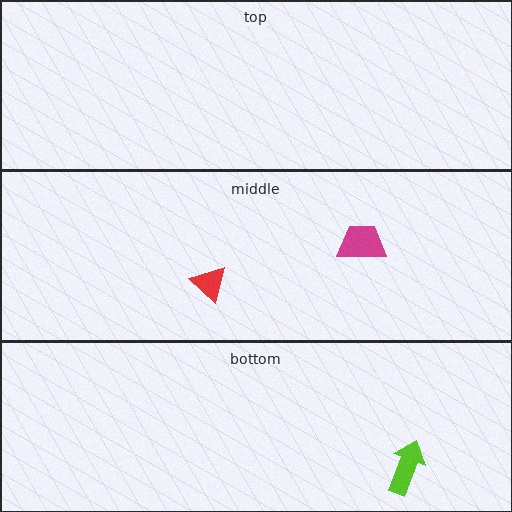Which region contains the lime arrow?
The bottom region.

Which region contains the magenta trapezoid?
The middle region.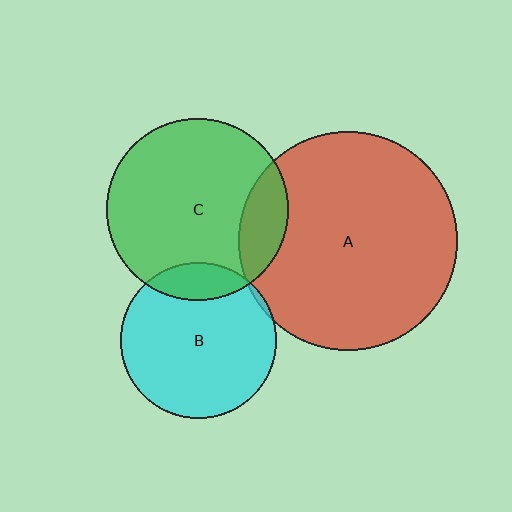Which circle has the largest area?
Circle A (red).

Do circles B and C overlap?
Yes.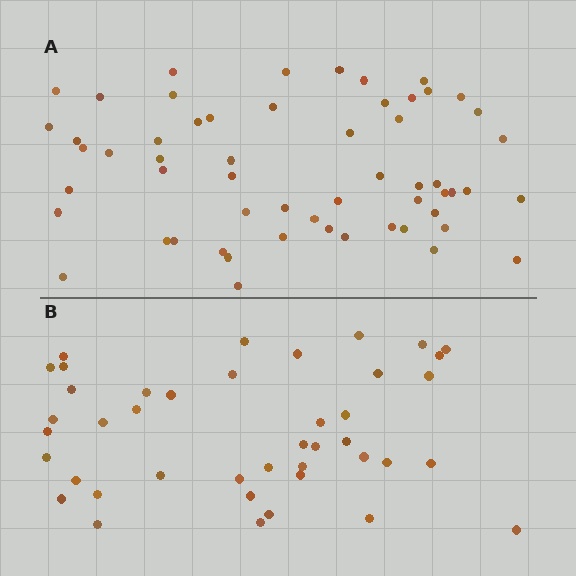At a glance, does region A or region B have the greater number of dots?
Region A (the top region) has more dots.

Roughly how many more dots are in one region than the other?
Region A has approximately 15 more dots than region B.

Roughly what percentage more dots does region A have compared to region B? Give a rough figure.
About 35% more.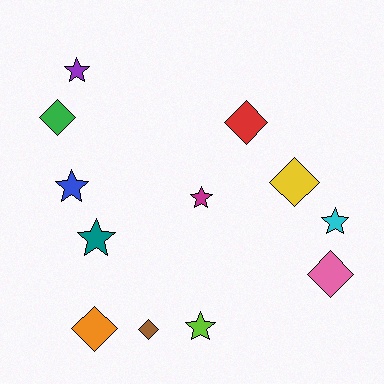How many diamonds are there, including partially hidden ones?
There are 6 diamonds.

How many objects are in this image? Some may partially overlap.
There are 12 objects.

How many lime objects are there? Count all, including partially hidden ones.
There is 1 lime object.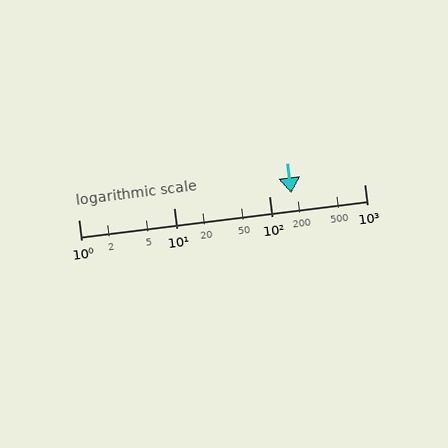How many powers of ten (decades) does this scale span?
The scale spans 3 decades, from 1 to 1000.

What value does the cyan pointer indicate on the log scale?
The pointer indicates approximately 170.